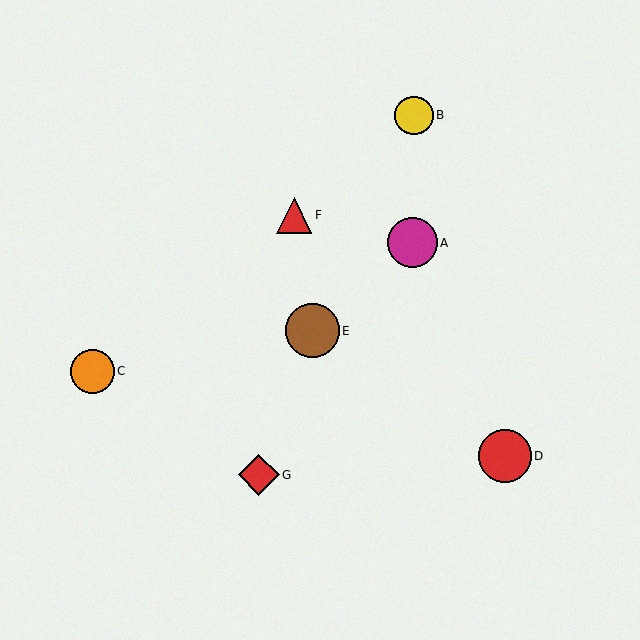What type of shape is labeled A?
Shape A is a magenta circle.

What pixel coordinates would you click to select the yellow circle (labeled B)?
Click at (414, 115) to select the yellow circle B.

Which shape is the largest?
The brown circle (labeled E) is the largest.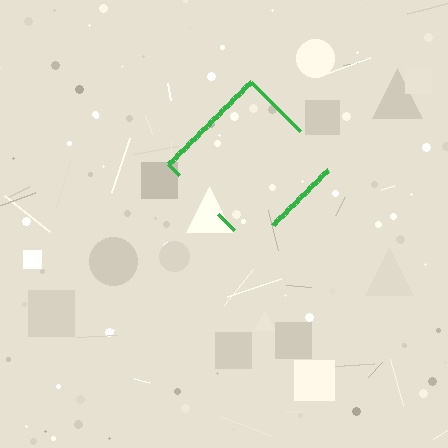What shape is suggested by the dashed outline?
The dashed outline suggests a diamond.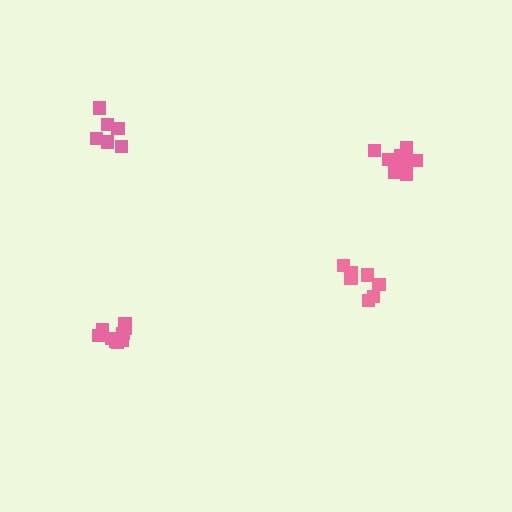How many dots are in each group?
Group 1: 9 dots, Group 2: 11 dots, Group 3: 7 dots, Group 4: 6 dots (33 total).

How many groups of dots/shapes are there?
There are 4 groups.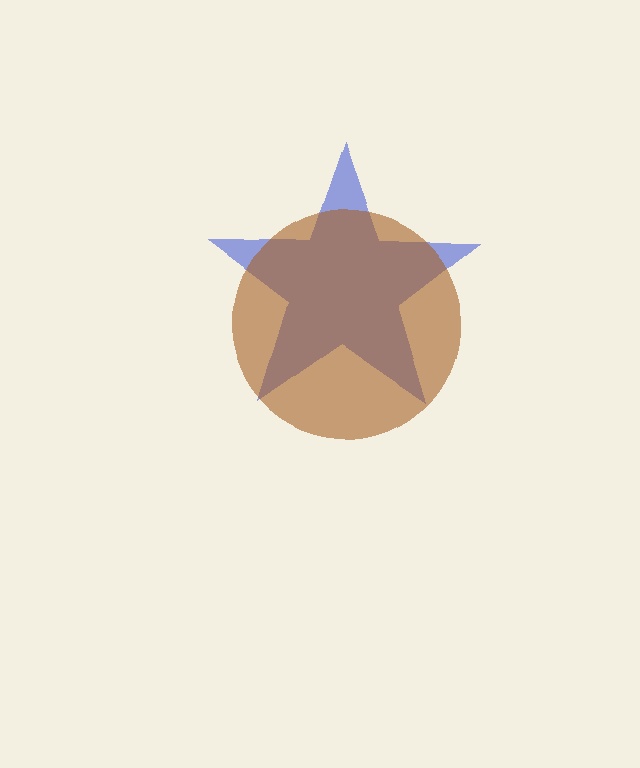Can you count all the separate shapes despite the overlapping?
Yes, there are 2 separate shapes.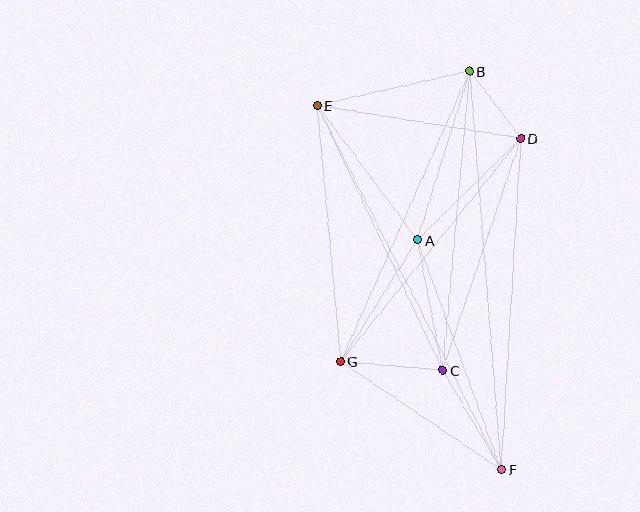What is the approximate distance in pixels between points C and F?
The distance between C and F is approximately 115 pixels.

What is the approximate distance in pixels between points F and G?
The distance between F and G is approximately 194 pixels.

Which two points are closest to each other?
Points B and D are closest to each other.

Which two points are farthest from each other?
Points E and F are farthest from each other.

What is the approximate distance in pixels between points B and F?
The distance between B and F is approximately 399 pixels.